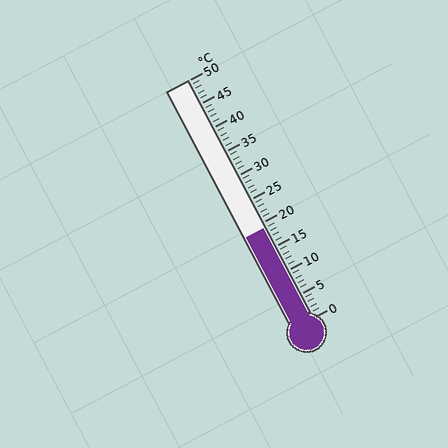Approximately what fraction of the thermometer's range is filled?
The thermometer is filled to approximately 40% of its range.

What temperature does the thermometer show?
The thermometer shows approximately 19°C.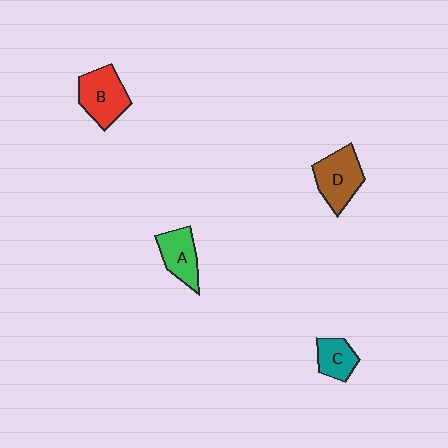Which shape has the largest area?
Shape D (brown).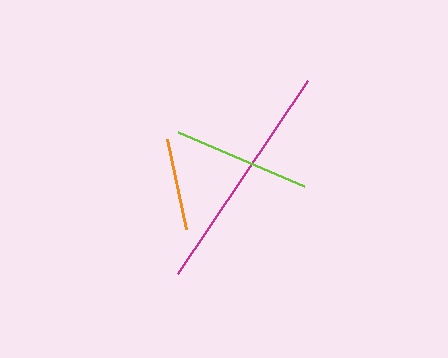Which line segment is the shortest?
The orange line is the shortest at approximately 93 pixels.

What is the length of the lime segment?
The lime segment is approximately 137 pixels long.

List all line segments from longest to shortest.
From longest to shortest: magenta, lime, orange.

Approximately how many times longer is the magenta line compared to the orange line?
The magenta line is approximately 2.5 times the length of the orange line.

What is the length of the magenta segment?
The magenta segment is approximately 232 pixels long.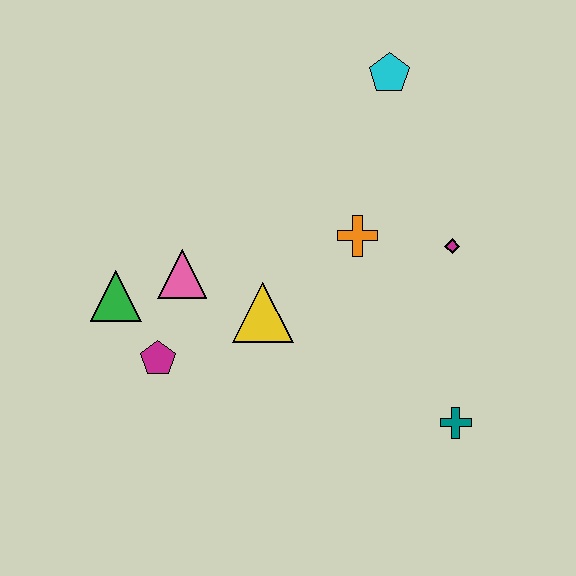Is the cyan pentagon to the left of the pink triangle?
No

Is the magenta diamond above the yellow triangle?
Yes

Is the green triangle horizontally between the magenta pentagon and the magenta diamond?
No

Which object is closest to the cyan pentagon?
The orange cross is closest to the cyan pentagon.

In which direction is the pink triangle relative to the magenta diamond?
The pink triangle is to the left of the magenta diamond.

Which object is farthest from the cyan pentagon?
The magenta pentagon is farthest from the cyan pentagon.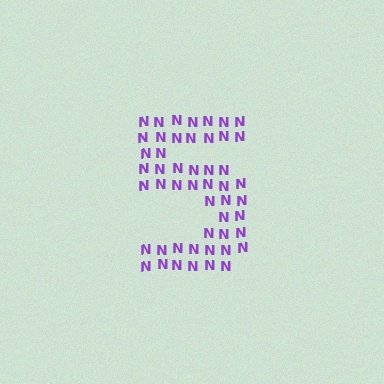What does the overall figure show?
The overall figure shows the digit 5.